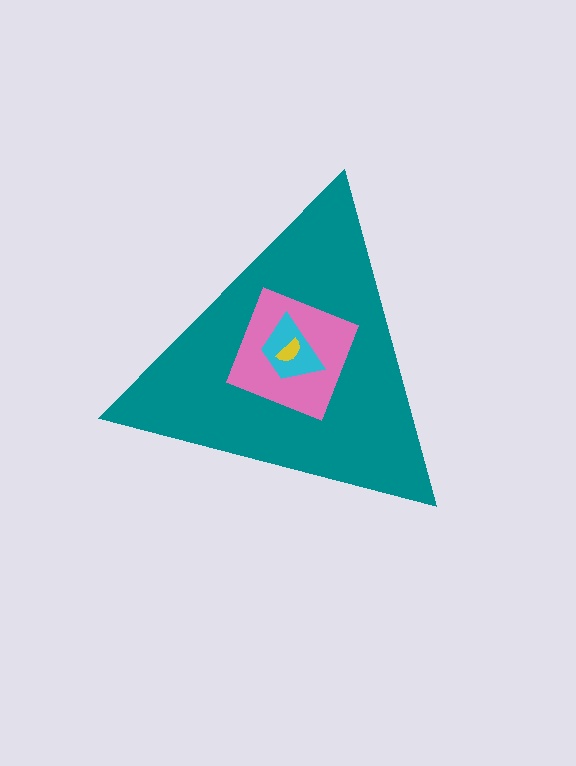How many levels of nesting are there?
4.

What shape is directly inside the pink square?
The cyan trapezoid.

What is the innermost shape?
The yellow semicircle.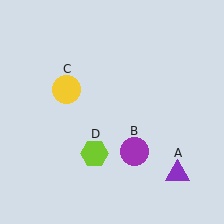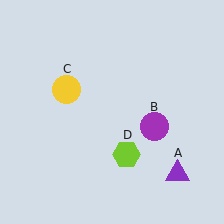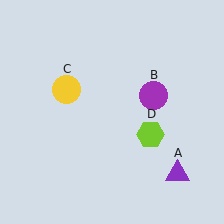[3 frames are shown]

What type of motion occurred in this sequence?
The purple circle (object B), lime hexagon (object D) rotated counterclockwise around the center of the scene.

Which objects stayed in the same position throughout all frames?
Purple triangle (object A) and yellow circle (object C) remained stationary.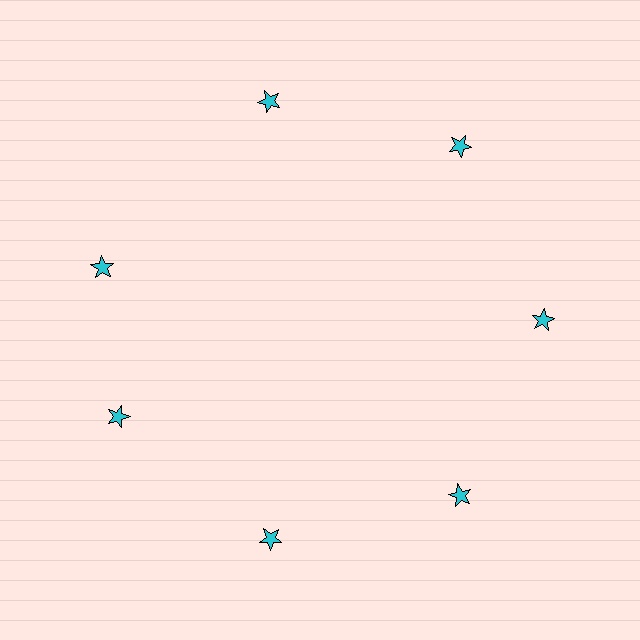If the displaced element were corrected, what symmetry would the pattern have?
It would have 7-fold rotational symmetry — the pattern would map onto itself every 51 degrees.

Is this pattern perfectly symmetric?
No. The 7 cyan stars are arranged in a ring, but one element near the 10 o'clock position is rotated out of alignment along the ring, breaking the 7-fold rotational symmetry.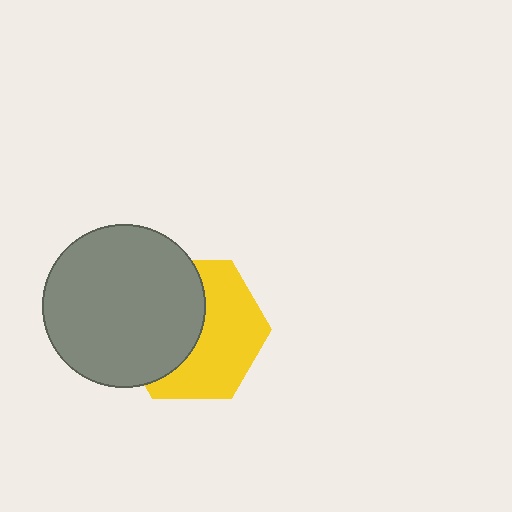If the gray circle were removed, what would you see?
You would see the complete yellow hexagon.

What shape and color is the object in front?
The object in front is a gray circle.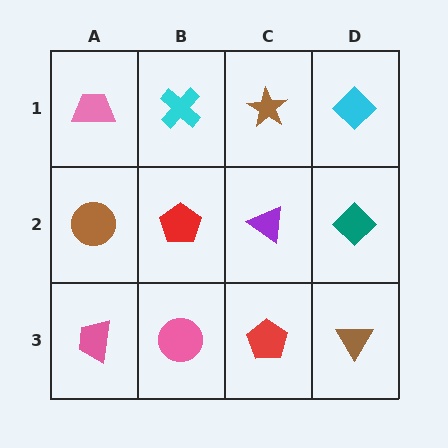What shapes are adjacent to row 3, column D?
A teal diamond (row 2, column D), a red pentagon (row 3, column C).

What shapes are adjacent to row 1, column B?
A red pentagon (row 2, column B), a pink trapezoid (row 1, column A), a brown star (row 1, column C).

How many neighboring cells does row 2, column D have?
3.